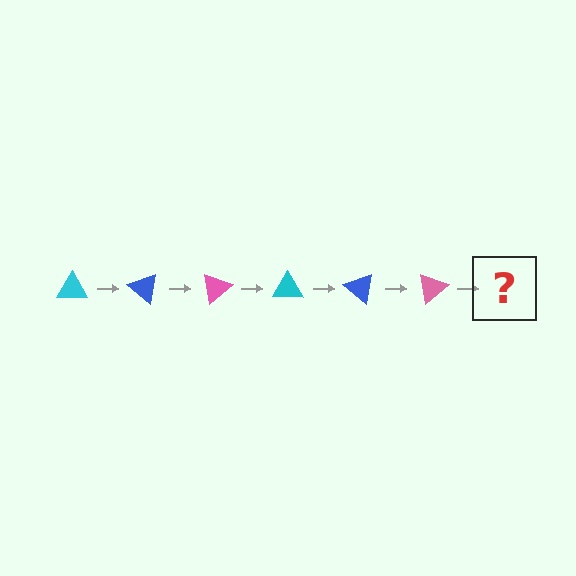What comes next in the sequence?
The next element should be a cyan triangle, rotated 240 degrees from the start.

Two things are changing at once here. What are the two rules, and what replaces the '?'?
The two rules are that it rotates 40 degrees each step and the color cycles through cyan, blue, and pink. The '?' should be a cyan triangle, rotated 240 degrees from the start.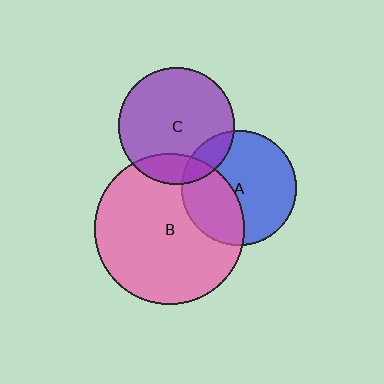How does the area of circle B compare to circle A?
Approximately 1.7 times.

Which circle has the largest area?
Circle B (pink).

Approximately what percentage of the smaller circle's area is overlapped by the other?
Approximately 15%.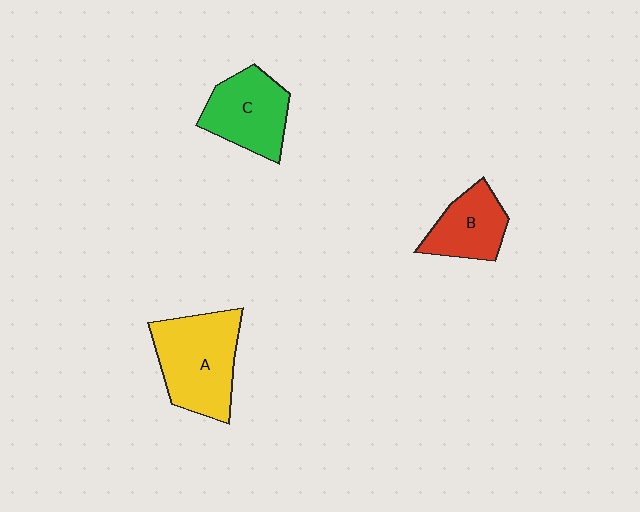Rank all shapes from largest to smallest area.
From largest to smallest: A (yellow), C (green), B (red).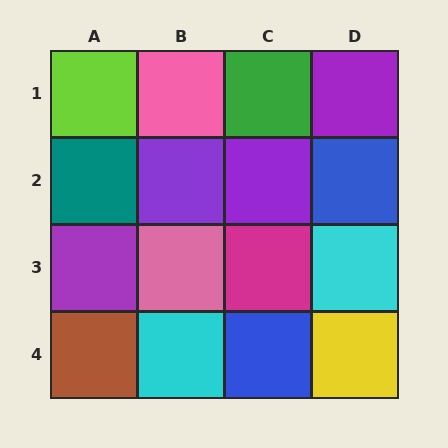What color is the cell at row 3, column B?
Pink.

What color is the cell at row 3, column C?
Magenta.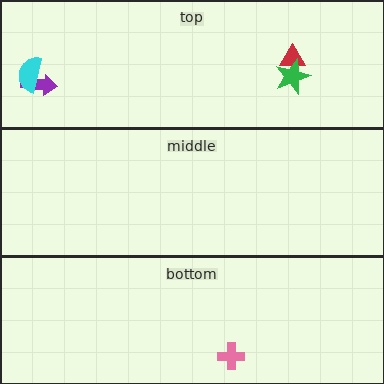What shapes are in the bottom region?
The pink cross.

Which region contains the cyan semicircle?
The top region.